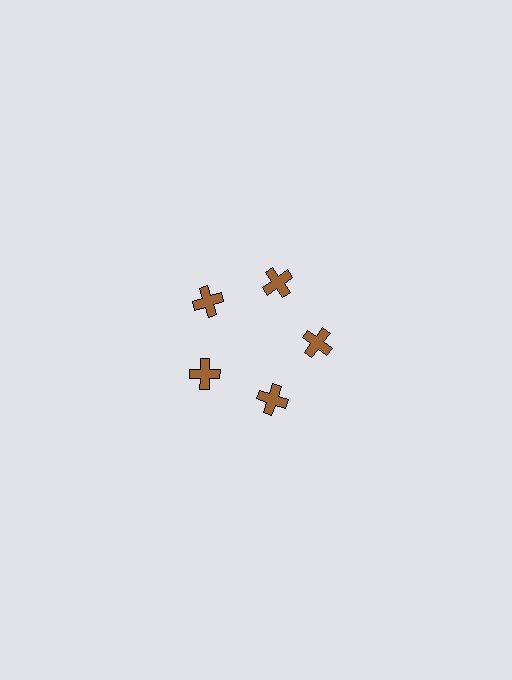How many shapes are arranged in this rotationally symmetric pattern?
There are 5 shapes, arranged in 5 groups of 1.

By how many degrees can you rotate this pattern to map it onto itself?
The pattern maps onto itself every 72 degrees of rotation.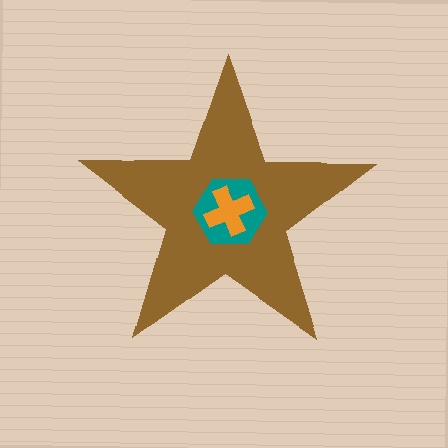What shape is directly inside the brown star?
The teal hexagon.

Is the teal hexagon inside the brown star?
Yes.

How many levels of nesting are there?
3.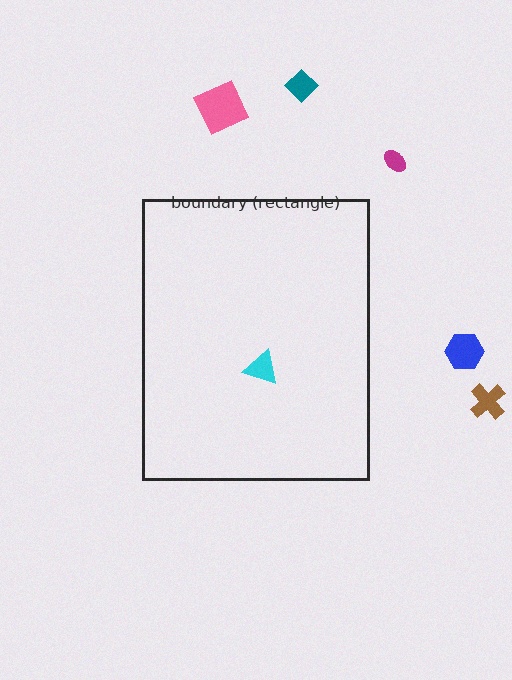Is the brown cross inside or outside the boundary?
Outside.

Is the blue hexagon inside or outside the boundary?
Outside.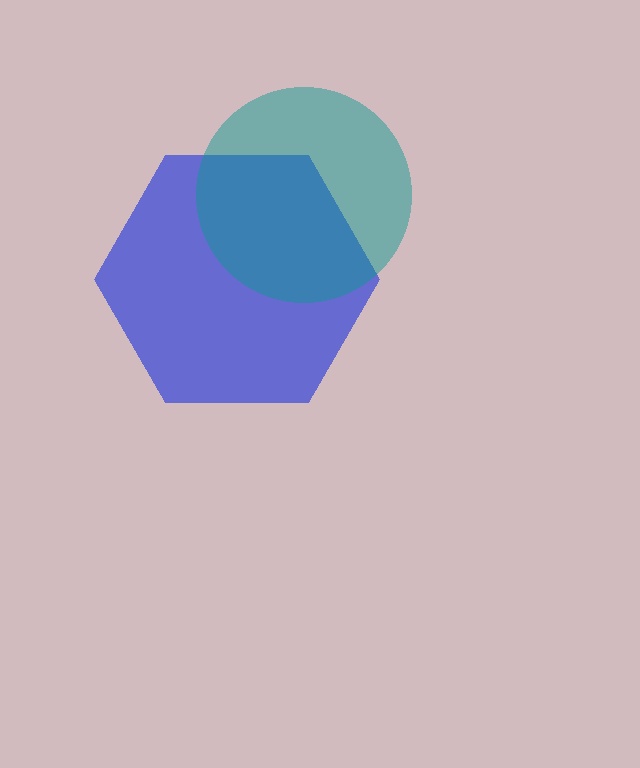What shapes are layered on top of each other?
The layered shapes are: a blue hexagon, a teal circle.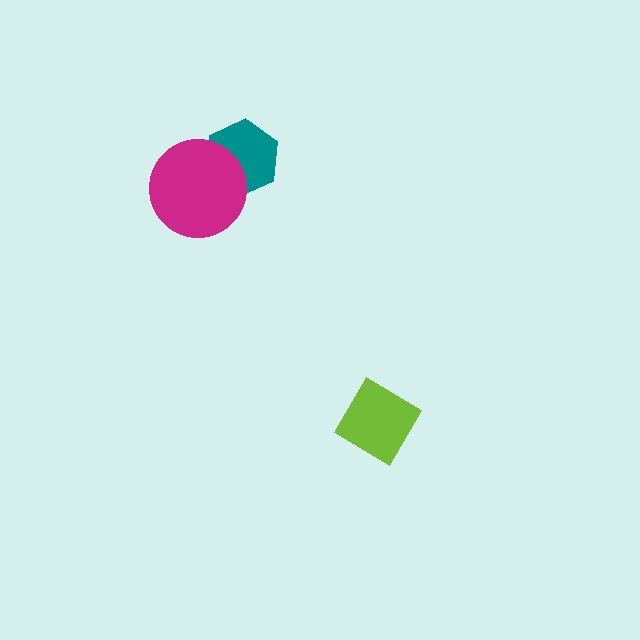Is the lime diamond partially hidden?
No, no other shape covers it.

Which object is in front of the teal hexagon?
The magenta circle is in front of the teal hexagon.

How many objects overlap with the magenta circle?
1 object overlaps with the magenta circle.